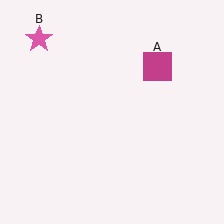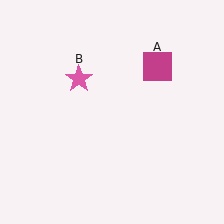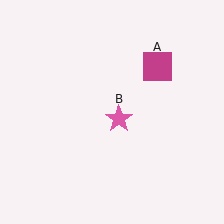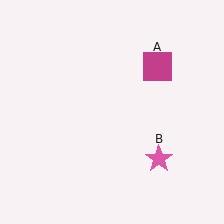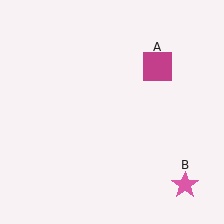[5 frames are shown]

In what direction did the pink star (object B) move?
The pink star (object B) moved down and to the right.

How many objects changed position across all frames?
1 object changed position: pink star (object B).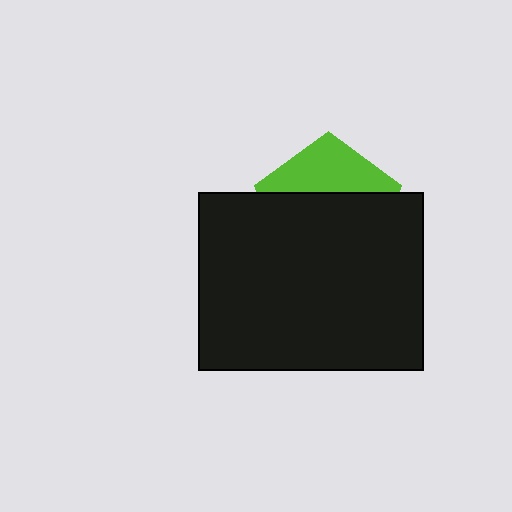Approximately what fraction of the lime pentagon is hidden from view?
Roughly 66% of the lime pentagon is hidden behind the black rectangle.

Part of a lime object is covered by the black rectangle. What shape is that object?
It is a pentagon.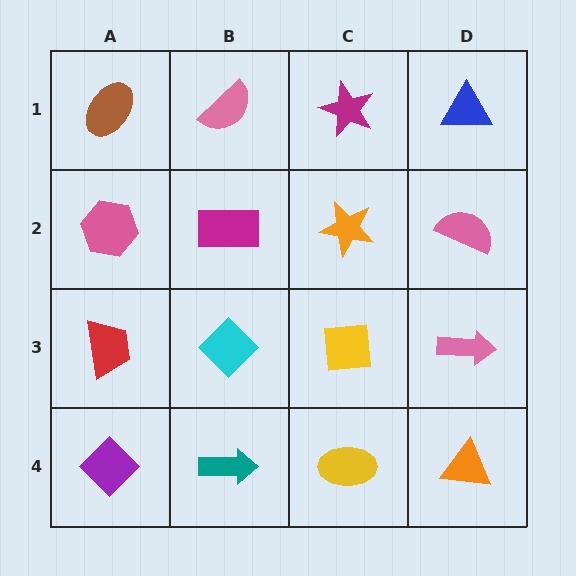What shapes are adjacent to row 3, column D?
A pink semicircle (row 2, column D), an orange triangle (row 4, column D), a yellow square (row 3, column C).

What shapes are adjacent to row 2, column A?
A brown ellipse (row 1, column A), a red trapezoid (row 3, column A), a magenta rectangle (row 2, column B).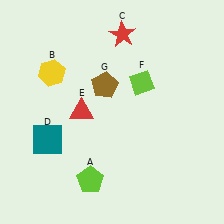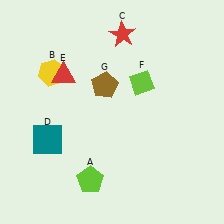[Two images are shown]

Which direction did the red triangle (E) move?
The red triangle (E) moved up.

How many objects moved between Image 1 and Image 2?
1 object moved between the two images.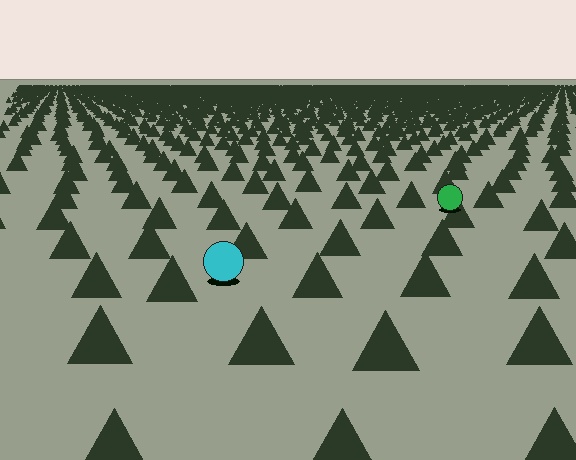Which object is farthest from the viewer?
The green circle is farthest from the viewer. It appears smaller and the ground texture around it is denser.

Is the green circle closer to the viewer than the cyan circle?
No. The cyan circle is closer — you can tell from the texture gradient: the ground texture is coarser near it.